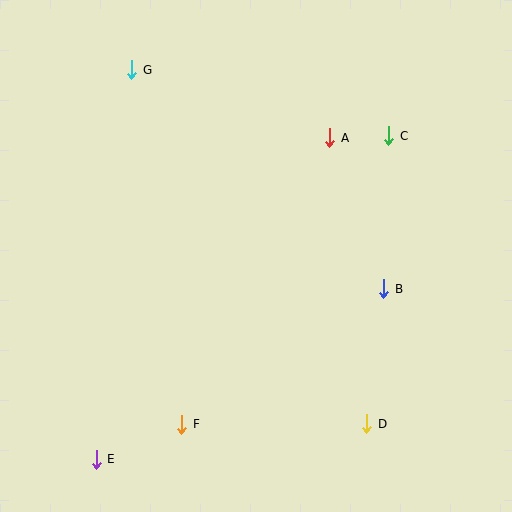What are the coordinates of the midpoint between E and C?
The midpoint between E and C is at (242, 297).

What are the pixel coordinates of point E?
Point E is at (96, 459).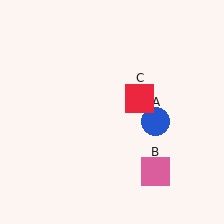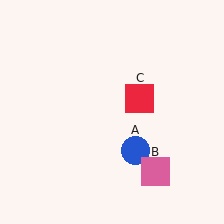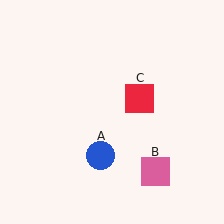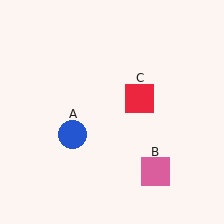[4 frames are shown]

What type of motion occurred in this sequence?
The blue circle (object A) rotated clockwise around the center of the scene.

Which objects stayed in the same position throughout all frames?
Pink square (object B) and red square (object C) remained stationary.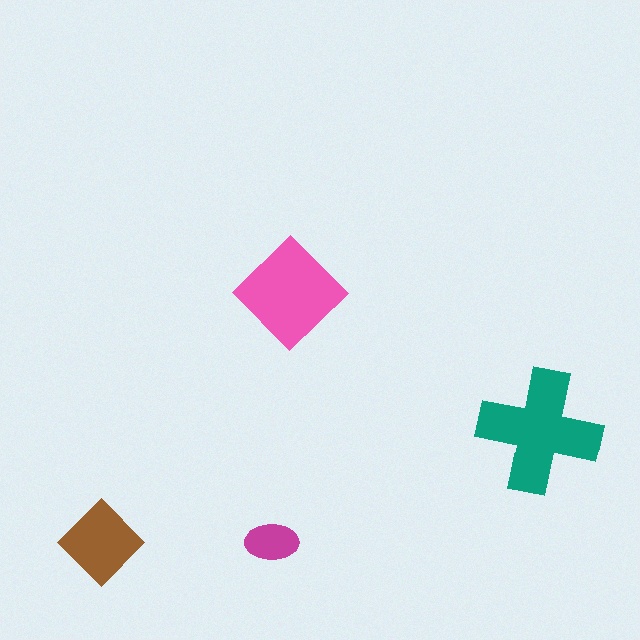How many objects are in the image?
There are 4 objects in the image.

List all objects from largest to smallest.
The teal cross, the pink diamond, the brown diamond, the magenta ellipse.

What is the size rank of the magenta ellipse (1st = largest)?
4th.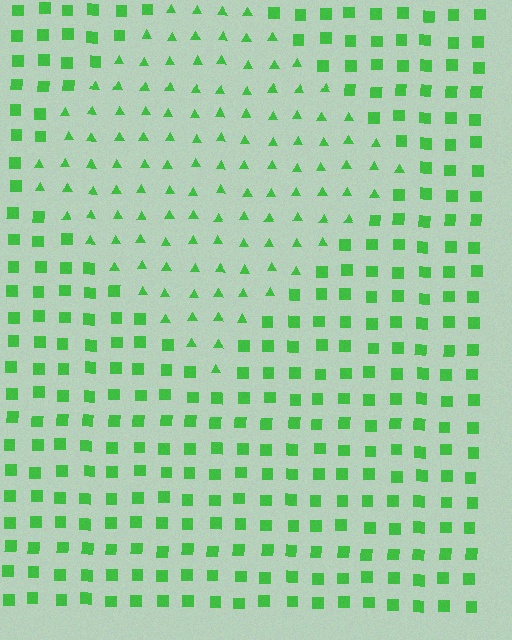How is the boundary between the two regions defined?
The boundary is defined by a change in element shape: triangles inside vs. squares outside. All elements share the same color and spacing.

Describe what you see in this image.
The image is filled with small green elements arranged in a uniform grid. A diamond-shaped region contains triangles, while the surrounding area contains squares. The boundary is defined purely by the change in element shape.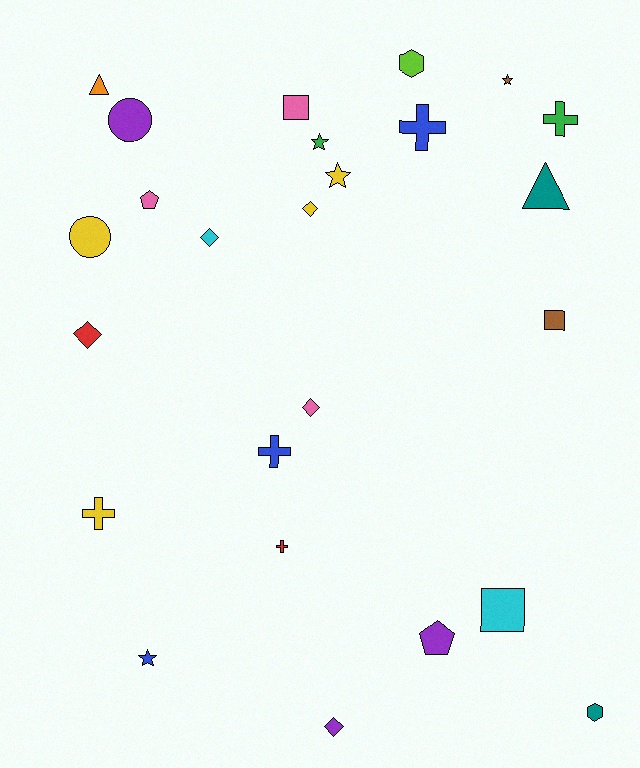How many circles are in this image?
There are 2 circles.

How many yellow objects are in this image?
There are 4 yellow objects.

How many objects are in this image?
There are 25 objects.